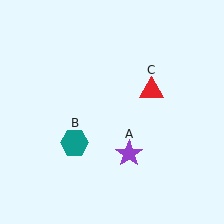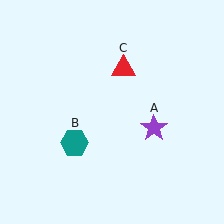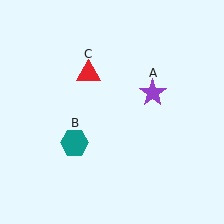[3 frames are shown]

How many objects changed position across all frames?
2 objects changed position: purple star (object A), red triangle (object C).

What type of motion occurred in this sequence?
The purple star (object A), red triangle (object C) rotated counterclockwise around the center of the scene.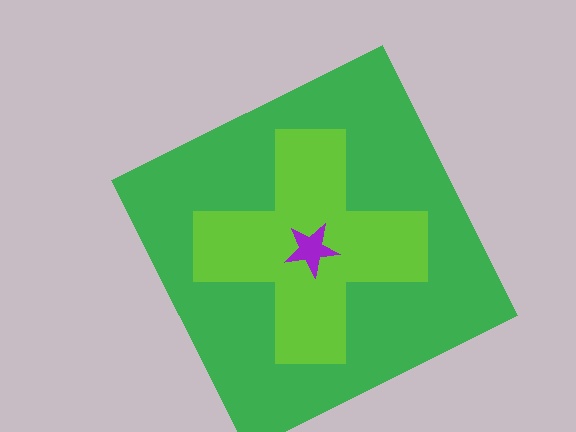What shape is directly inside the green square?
The lime cross.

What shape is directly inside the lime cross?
The purple star.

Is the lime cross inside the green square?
Yes.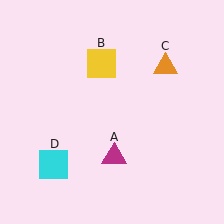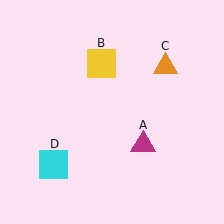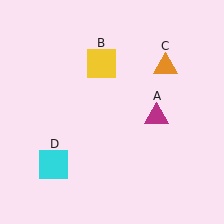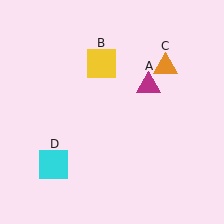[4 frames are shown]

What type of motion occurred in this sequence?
The magenta triangle (object A) rotated counterclockwise around the center of the scene.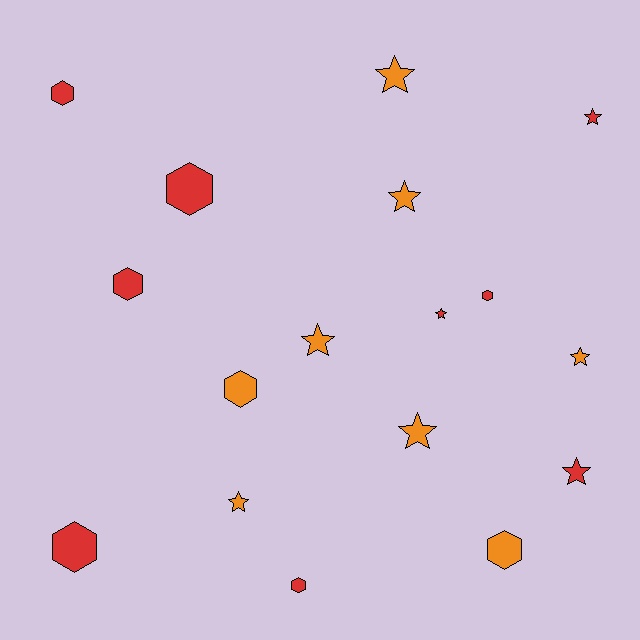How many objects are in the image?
There are 17 objects.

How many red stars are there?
There are 3 red stars.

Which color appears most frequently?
Red, with 9 objects.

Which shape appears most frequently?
Star, with 9 objects.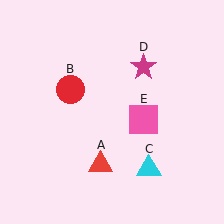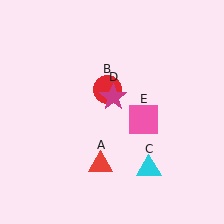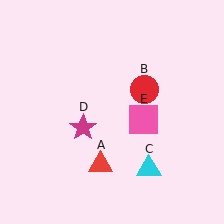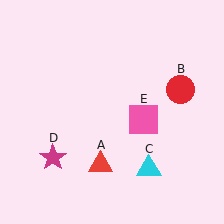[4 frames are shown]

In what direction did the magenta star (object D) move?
The magenta star (object D) moved down and to the left.